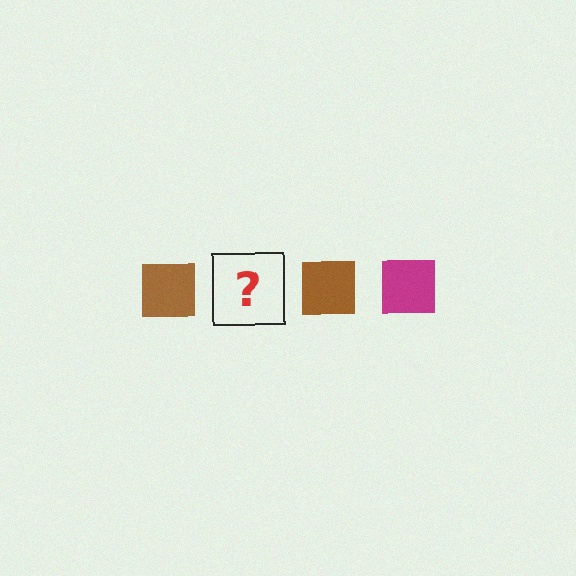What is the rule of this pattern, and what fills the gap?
The rule is that the pattern cycles through brown, magenta squares. The gap should be filled with a magenta square.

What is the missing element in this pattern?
The missing element is a magenta square.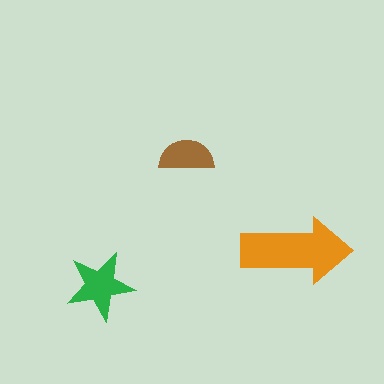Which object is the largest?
The orange arrow.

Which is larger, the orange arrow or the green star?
The orange arrow.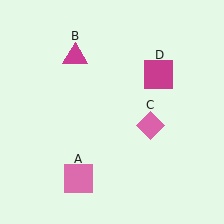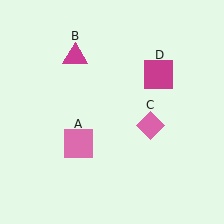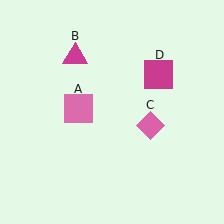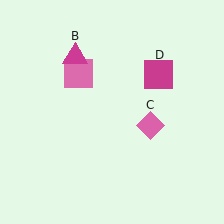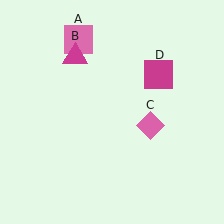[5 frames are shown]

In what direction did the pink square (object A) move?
The pink square (object A) moved up.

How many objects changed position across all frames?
1 object changed position: pink square (object A).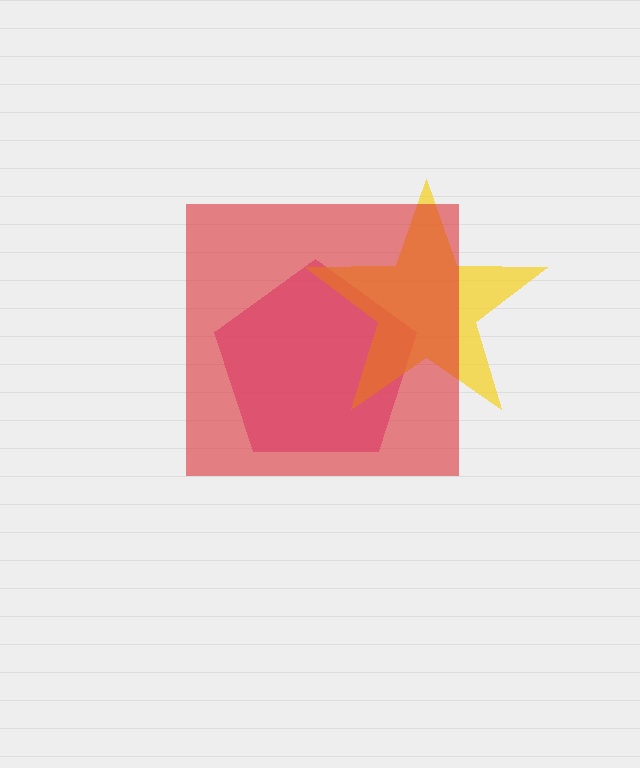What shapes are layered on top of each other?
The layered shapes are: a pink pentagon, a yellow star, a red square.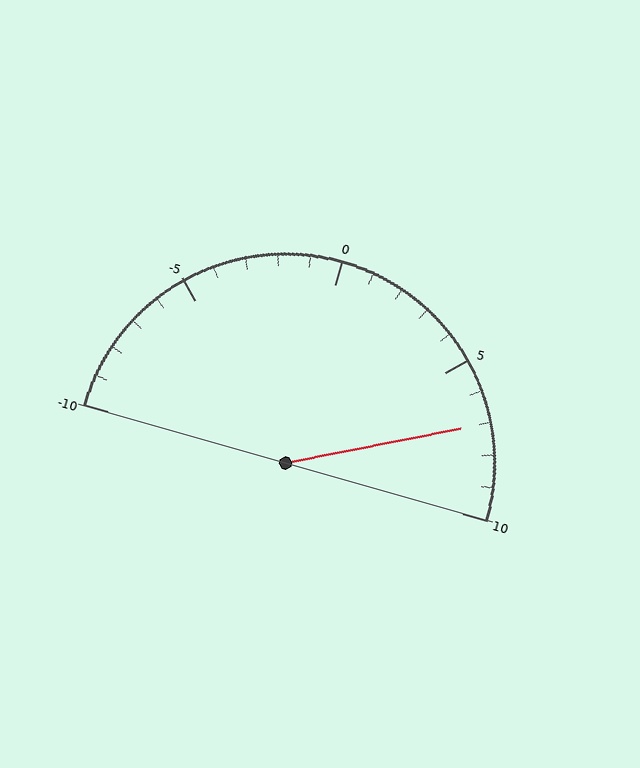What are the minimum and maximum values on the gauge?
The gauge ranges from -10 to 10.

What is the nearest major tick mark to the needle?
The nearest major tick mark is 5.